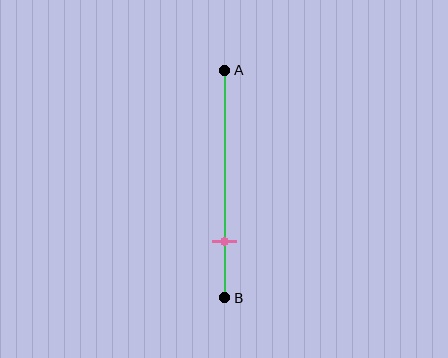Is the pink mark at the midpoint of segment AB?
No, the mark is at about 75% from A, not at the 50% midpoint.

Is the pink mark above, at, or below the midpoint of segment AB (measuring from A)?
The pink mark is below the midpoint of segment AB.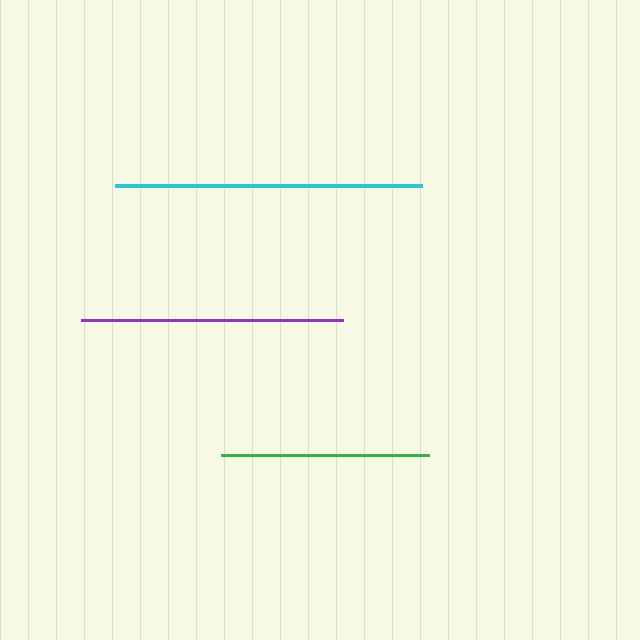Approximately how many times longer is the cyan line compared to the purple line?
The cyan line is approximately 1.2 times the length of the purple line.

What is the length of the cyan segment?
The cyan segment is approximately 307 pixels long.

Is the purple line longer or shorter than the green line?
The purple line is longer than the green line.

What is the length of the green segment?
The green segment is approximately 208 pixels long.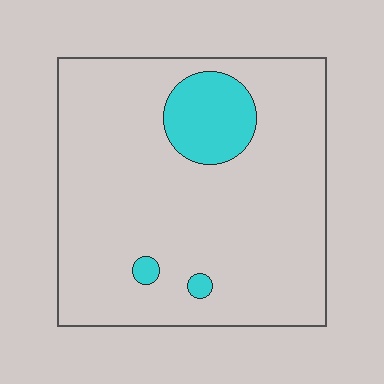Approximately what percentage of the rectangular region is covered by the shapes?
Approximately 10%.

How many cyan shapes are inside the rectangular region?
3.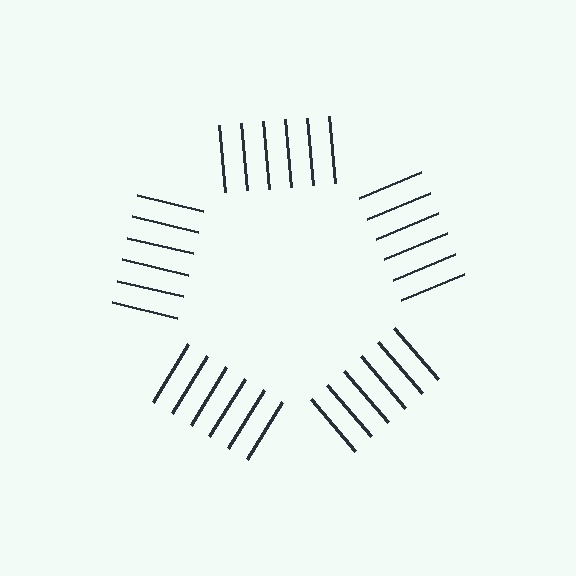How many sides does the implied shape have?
5 sides — the line-ends trace a pentagon.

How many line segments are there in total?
30 — 6 along each of the 5 edges.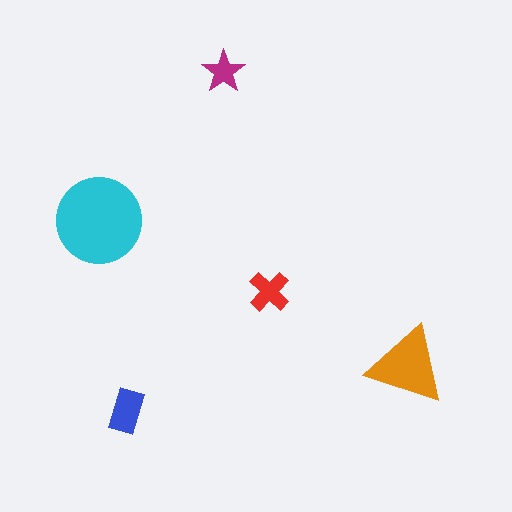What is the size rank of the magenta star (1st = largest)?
5th.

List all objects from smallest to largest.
The magenta star, the red cross, the blue rectangle, the orange triangle, the cyan circle.